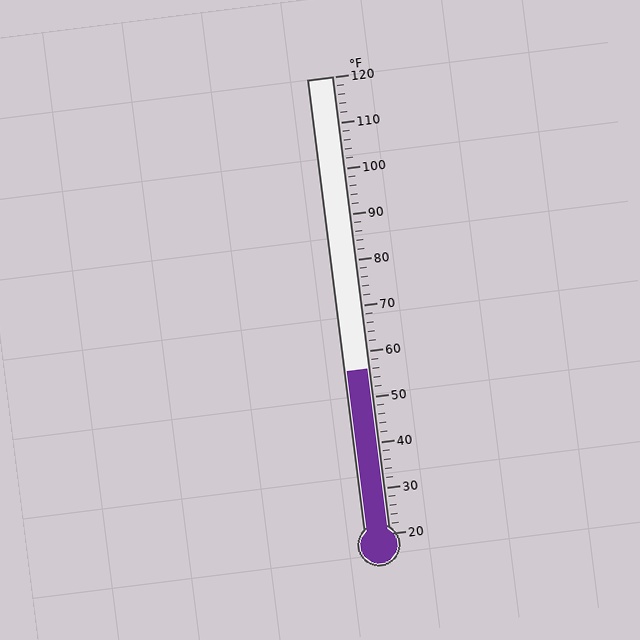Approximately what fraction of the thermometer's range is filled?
The thermometer is filled to approximately 35% of its range.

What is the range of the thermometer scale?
The thermometer scale ranges from 20°F to 120°F.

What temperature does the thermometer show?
The thermometer shows approximately 56°F.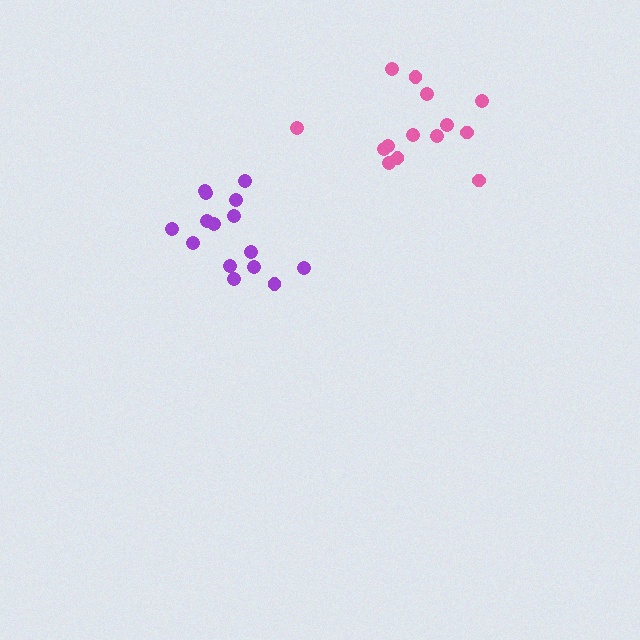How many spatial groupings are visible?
There are 2 spatial groupings.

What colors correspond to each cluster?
The clusters are colored: pink, purple.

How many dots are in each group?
Group 1: 14 dots, Group 2: 15 dots (29 total).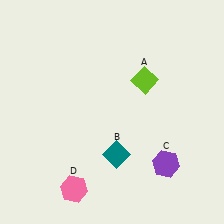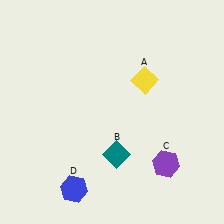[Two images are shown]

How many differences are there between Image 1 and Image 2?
There are 2 differences between the two images.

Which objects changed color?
A changed from lime to yellow. D changed from pink to blue.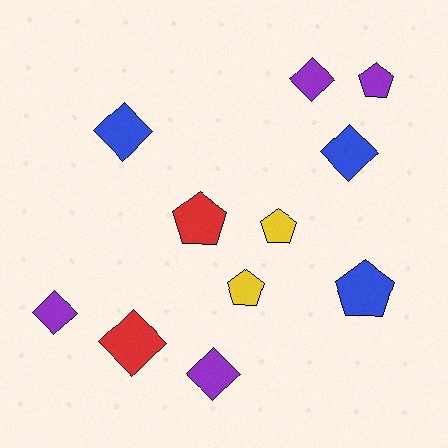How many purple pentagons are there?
There is 1 purple pentagon.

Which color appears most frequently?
Purple, with 4 objects.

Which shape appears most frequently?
Diamond, with 6 objects.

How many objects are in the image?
There are 11 objects.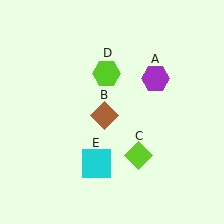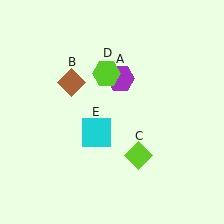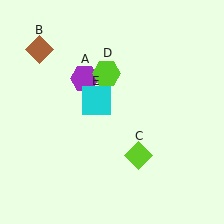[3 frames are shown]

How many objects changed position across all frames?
3 objects changed position: purple hexagon (object A), brown diamond (object B), cyan square (object E).